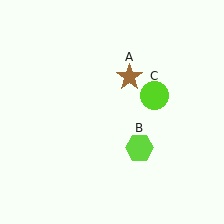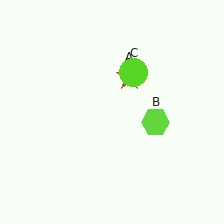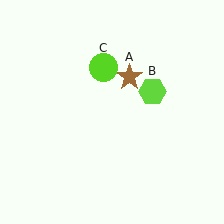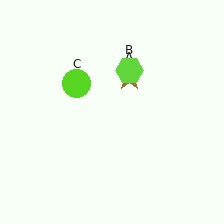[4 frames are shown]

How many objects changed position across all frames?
2 objects changed position: lime hexagon (object B), lime circle (object C).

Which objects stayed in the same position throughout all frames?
Brown star (object A) remained stationary.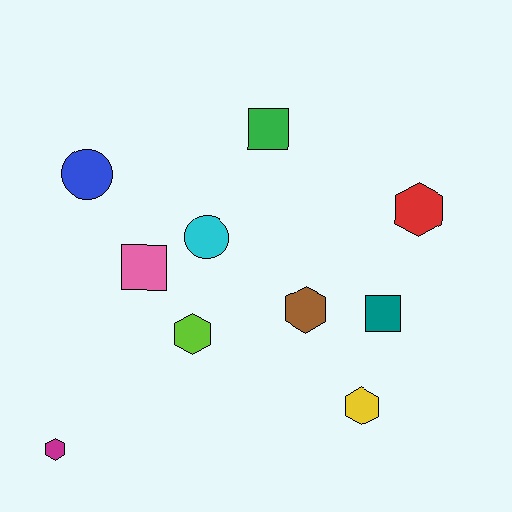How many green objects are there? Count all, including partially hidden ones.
There is 1 green object.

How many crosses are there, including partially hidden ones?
There are no crosses.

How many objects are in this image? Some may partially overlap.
There are 10 objects.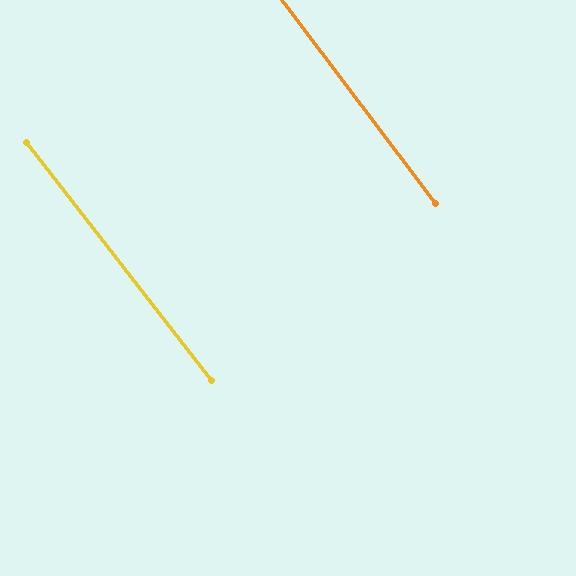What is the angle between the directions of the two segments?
Approximately 1 degree.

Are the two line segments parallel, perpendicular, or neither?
Parallel — their directions differ by only 0.9°.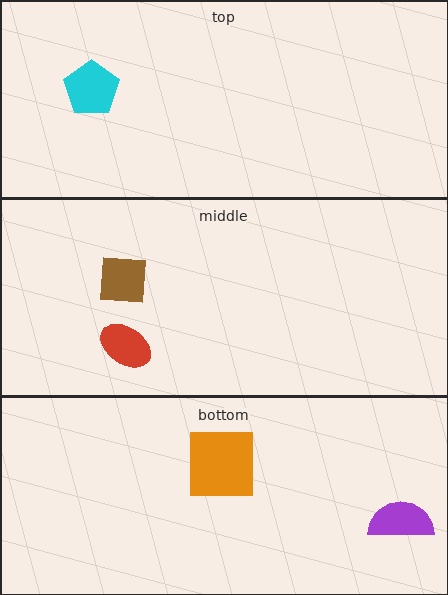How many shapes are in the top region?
1.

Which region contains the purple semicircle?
The bottom region.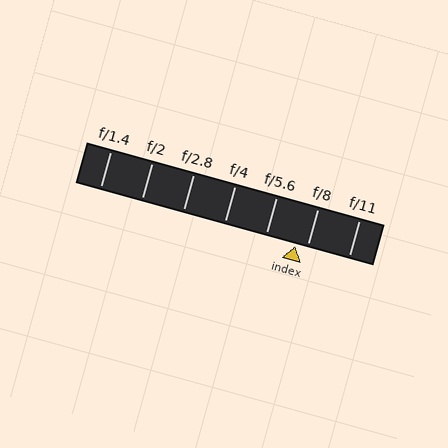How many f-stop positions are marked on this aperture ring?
There are 7 f-stop positions marked.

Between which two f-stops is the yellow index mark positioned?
The index mark is between f/5.6 and f/8.